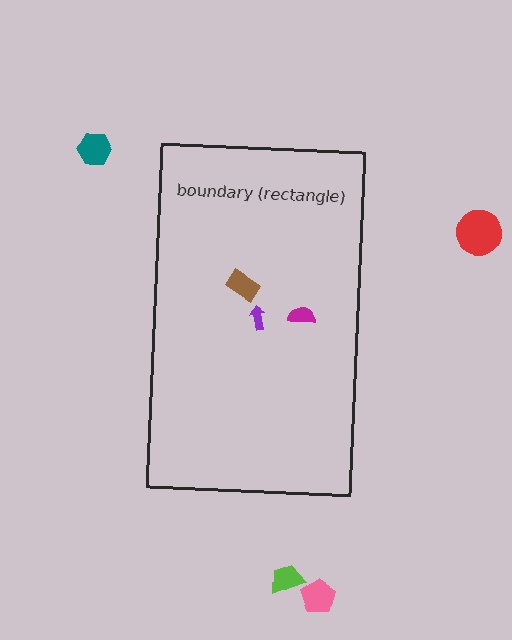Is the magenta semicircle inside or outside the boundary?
Inside.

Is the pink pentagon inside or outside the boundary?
Outside.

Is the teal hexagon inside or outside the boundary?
Outside.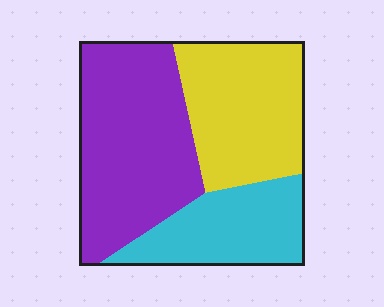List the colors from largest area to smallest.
From largest to smallest: purple, yellow, cyan.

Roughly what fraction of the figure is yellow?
Yellow takes up between a quarter and a half of the figure.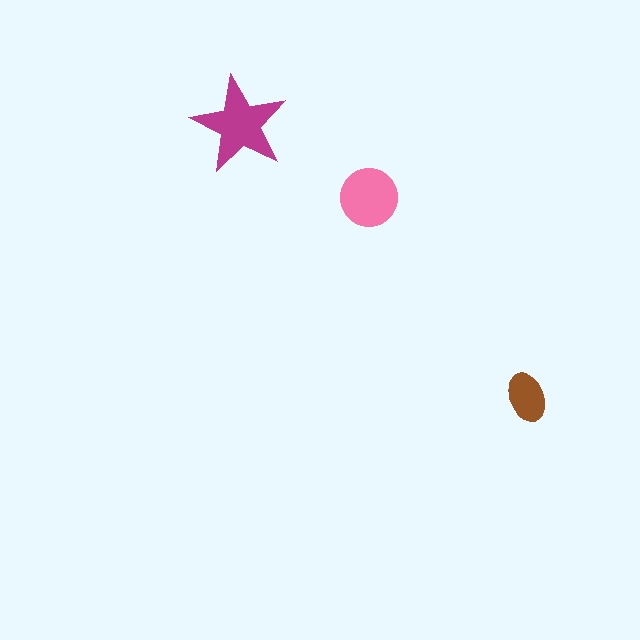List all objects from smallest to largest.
The brown ellipse, the pink circle, the magenta star.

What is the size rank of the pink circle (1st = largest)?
2nd.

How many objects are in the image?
There are 3 objects in the image.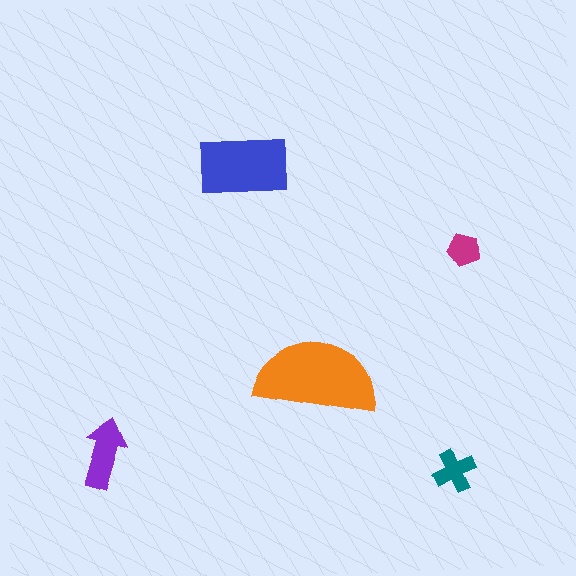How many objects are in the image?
There are 5 objects in the image.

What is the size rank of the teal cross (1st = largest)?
4th.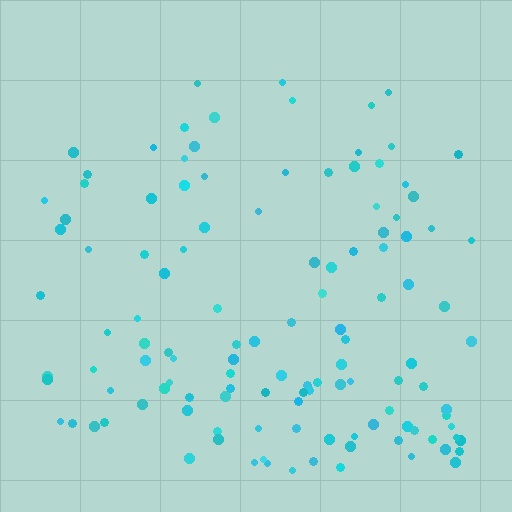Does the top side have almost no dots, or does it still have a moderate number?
Still a moderate number, just noticeably fewer than the bottom.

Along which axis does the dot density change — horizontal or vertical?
Vertical.